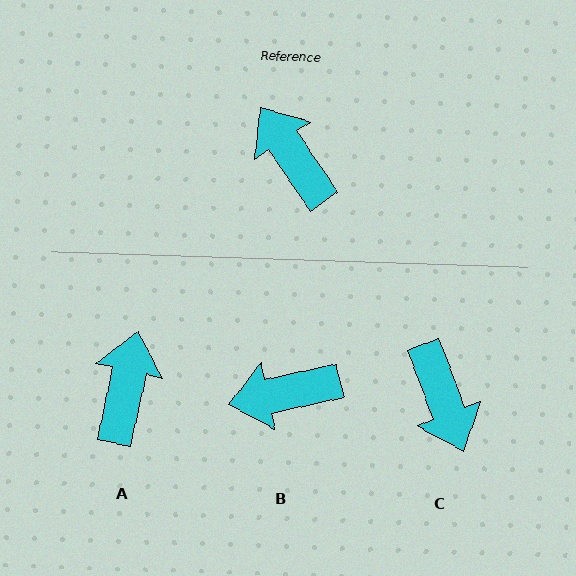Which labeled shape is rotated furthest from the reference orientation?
C, about 167 degrees away.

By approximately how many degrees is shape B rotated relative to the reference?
Approximately 68 degrees counter-clockwise.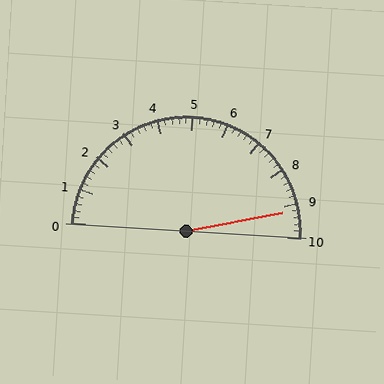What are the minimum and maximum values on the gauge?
The gauge ranges from 0 to 10.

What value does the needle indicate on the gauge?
The needle indicates approximately 9.2.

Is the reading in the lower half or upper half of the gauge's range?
The reading is in the upper half of the range (0 to 10).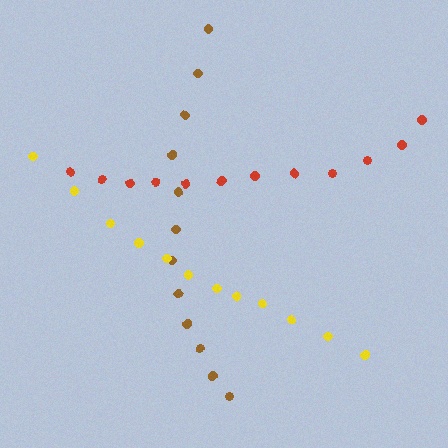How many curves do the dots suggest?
There are 3 distinct paths.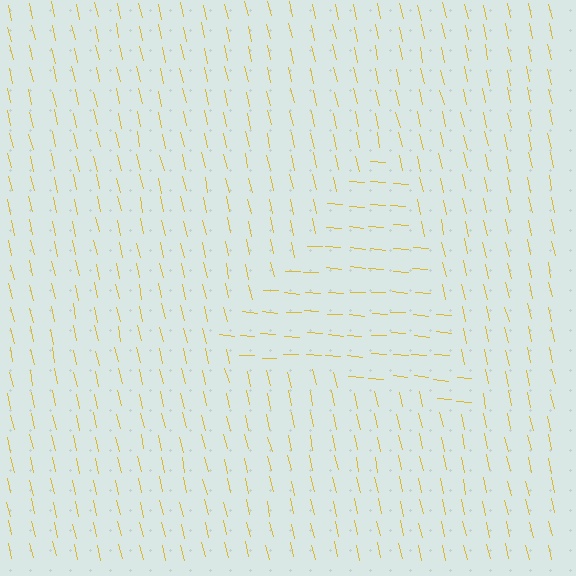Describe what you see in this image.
The image is filled with small yellow line segments. A triangle region in the image has lines oriented differently from the surrounding lines, creating a visible texture boundary.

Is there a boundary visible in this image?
Yes, there is a texture boundary formed by a change in line orientation.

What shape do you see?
I see a triangle.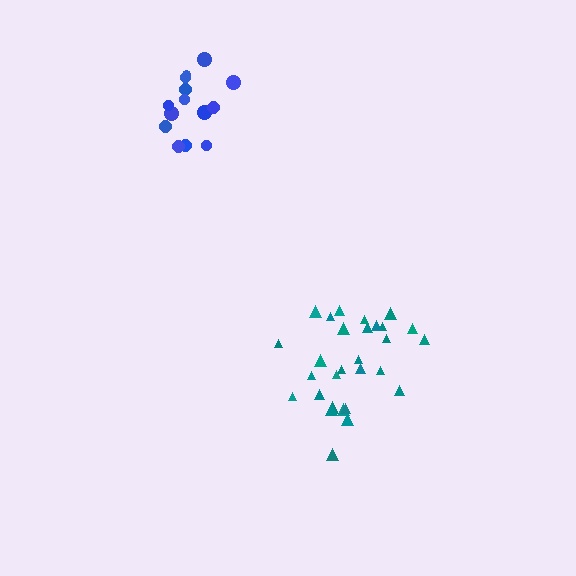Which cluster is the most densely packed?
Blue.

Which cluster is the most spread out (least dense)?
Teal.